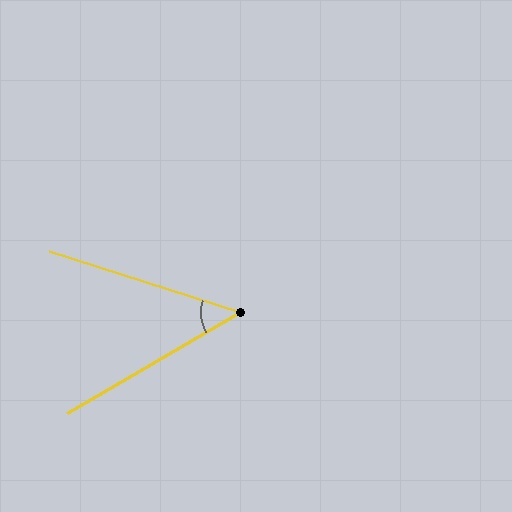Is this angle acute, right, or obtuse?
It is acute.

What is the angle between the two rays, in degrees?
Approximately 48 degrees.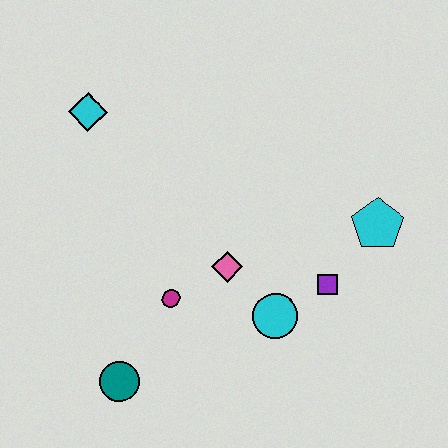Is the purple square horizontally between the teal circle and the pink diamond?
No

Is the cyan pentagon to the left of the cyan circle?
No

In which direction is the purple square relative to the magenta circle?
The purple square is to the right of the magenta circle.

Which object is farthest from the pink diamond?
The cyan diamond is farthest from the pink diamond.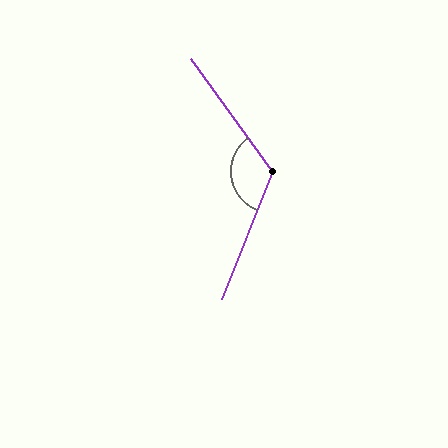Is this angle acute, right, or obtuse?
It is obtuse.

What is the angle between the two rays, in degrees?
Approximately 122 degrees.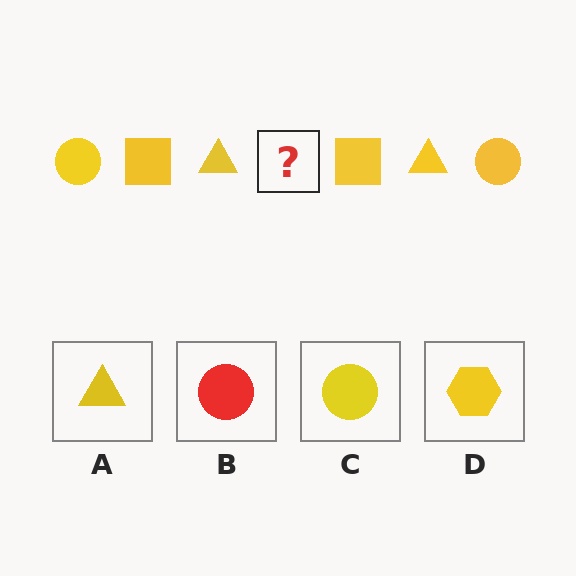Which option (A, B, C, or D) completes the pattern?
C.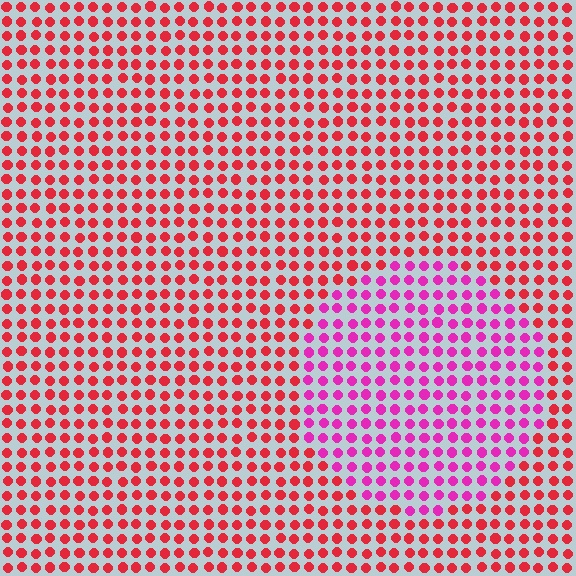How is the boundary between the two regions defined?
The boundary is defined purely by a slight shift in hue (about 41 degrees). Spacing, size, and orientation are identical on both sides.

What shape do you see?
I see a circle.